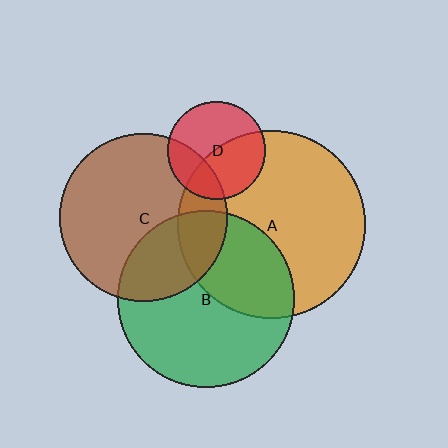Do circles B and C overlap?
Yes.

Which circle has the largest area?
Circle A (orange).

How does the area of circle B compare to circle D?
Approximately 3.2 times.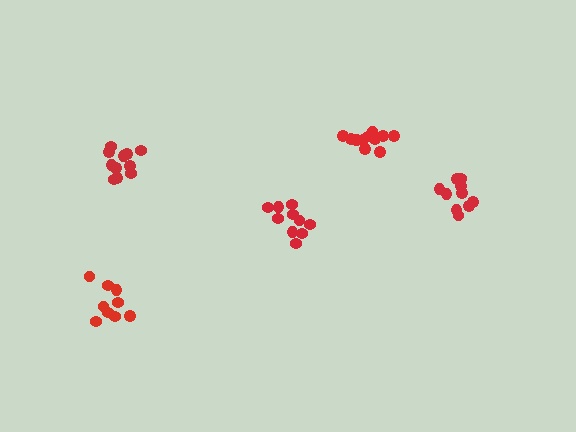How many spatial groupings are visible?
There are 5 spatial groupings.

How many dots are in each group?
Group 1: 11 dots, Group 2: 10 dots, Group 3: 9 dots, Group 4: 11 dots, Group 5: 10 dots (51 total).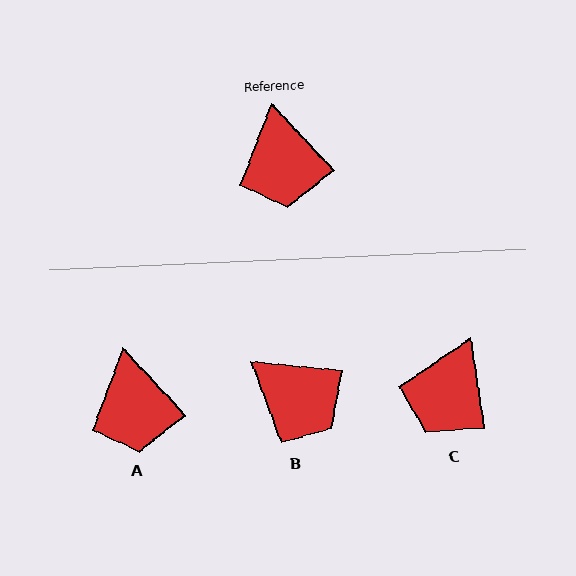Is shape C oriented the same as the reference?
No, it is off by about 35 degrees.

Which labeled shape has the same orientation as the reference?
A.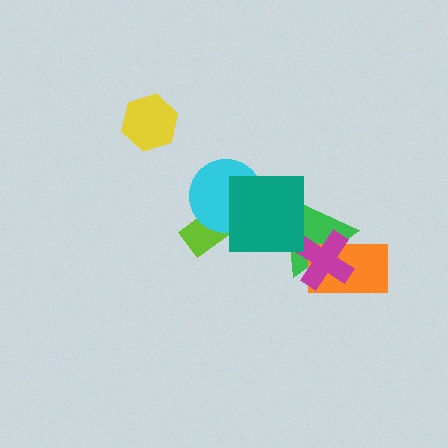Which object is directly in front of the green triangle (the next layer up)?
The orange rectangle is directly in front of the green triangle.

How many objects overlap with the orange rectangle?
2 objects overlap with the orange rectangle.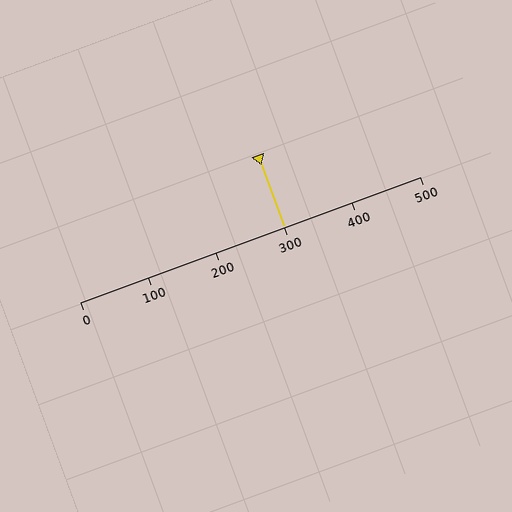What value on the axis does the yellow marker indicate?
The marker indicates approximately 300.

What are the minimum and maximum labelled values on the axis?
The axis runs from 0 to 500.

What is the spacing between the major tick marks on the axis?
The major ticks are spaced 100 apart.